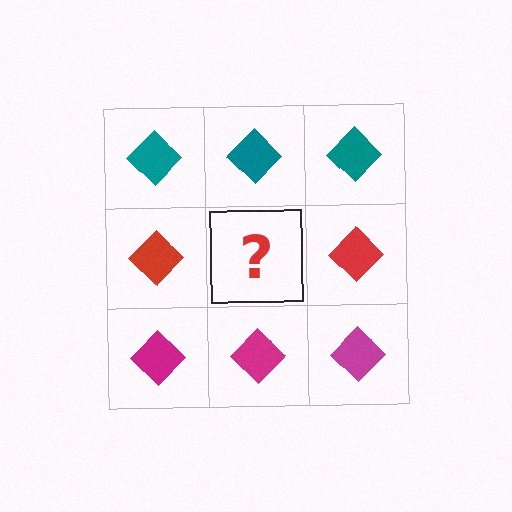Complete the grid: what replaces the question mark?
The question mark should be replaced with a red diamond.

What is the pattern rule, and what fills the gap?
The rule is that each row has a consistent color. The gap should be filled with a red diamond.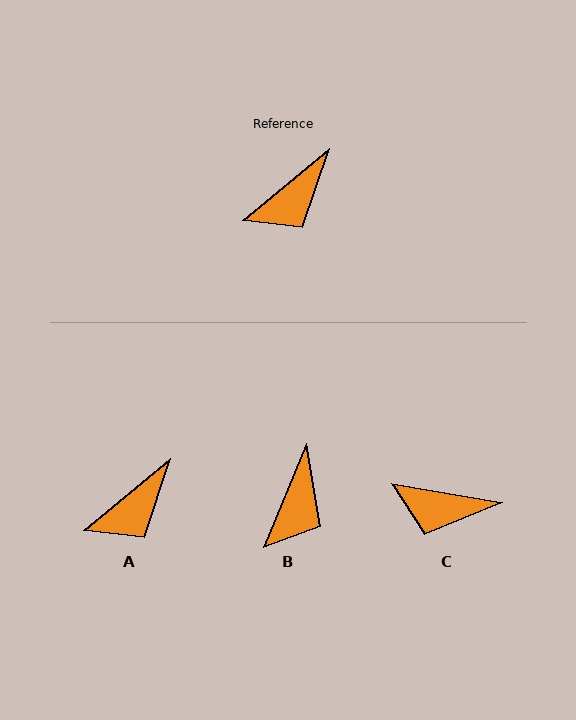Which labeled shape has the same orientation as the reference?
A.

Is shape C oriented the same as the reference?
No, it is off by about 49 degrees.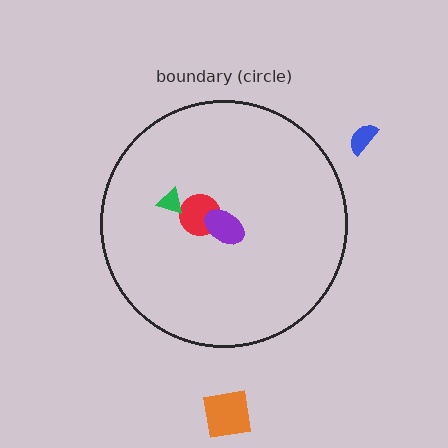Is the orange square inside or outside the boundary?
Outside.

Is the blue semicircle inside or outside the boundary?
Outside.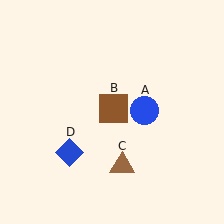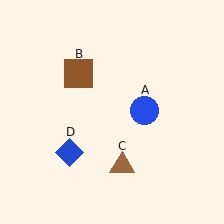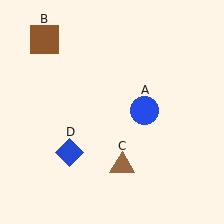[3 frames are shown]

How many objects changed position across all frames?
1 object changed position: brown square (object B).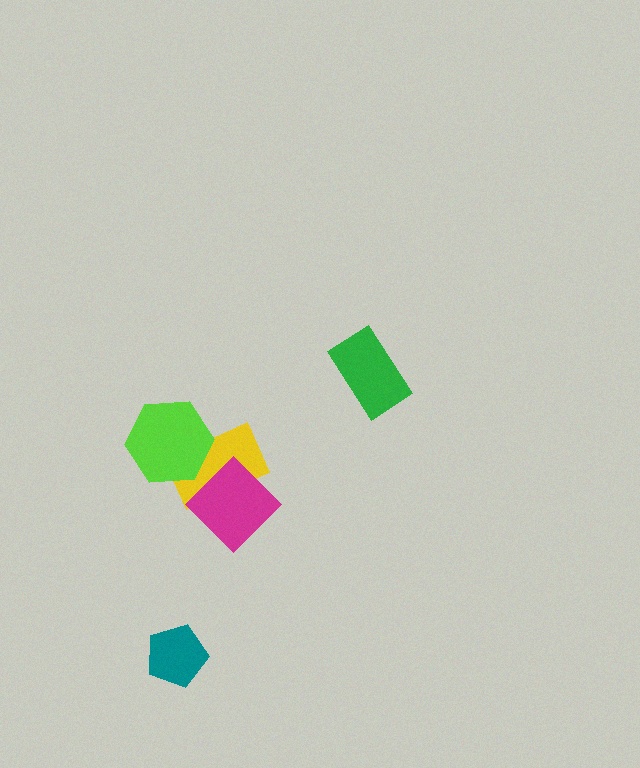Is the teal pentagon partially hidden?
No, no other shape covers it.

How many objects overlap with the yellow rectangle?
2 objects overlap with the yellow rectangle.